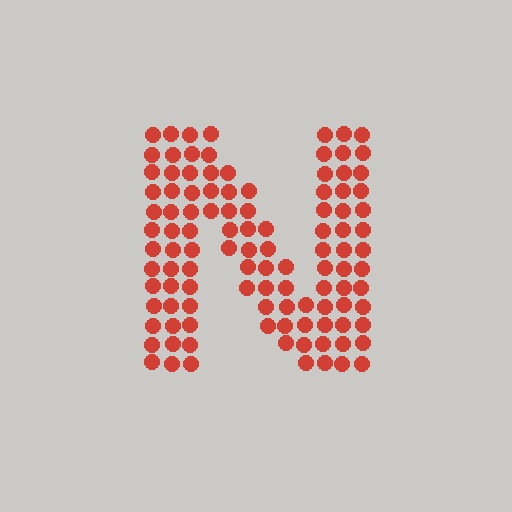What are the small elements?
The small elements are circles.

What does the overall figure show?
The overall figure shows the letter N.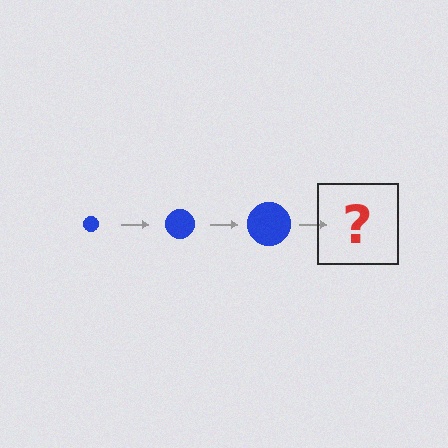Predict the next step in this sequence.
The next step is a blue circle, larger than the previous one.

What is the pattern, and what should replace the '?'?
The pattern is that the circle gets progressively larger each step. The '?' should be a blue circle, larger than the previous one.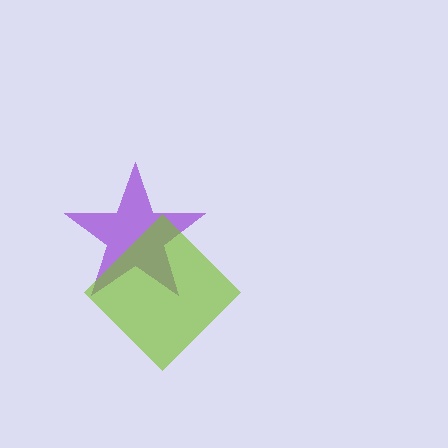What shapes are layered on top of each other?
The layered shapes are: a purple star, a lime diamond.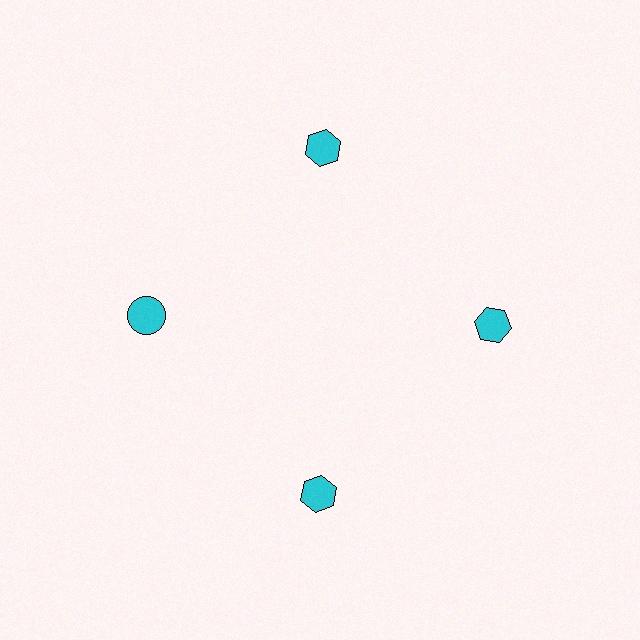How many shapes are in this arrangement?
There are 4 shapes arranged in a ring pattern.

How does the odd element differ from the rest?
It has a different shape: circle instead of hexagon.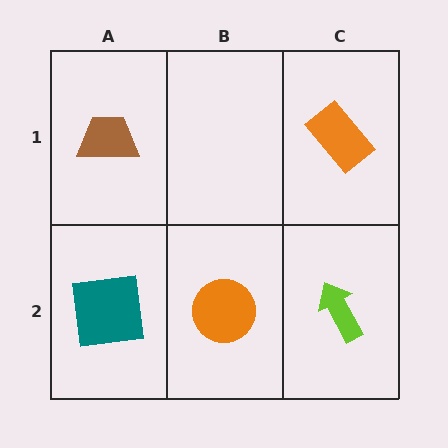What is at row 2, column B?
An orange circle.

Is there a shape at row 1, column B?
No, that cell is empty.